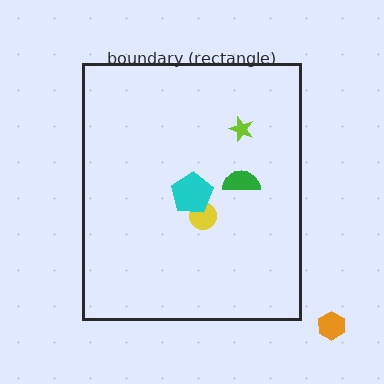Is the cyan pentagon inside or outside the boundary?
Inside.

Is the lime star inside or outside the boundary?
Inside.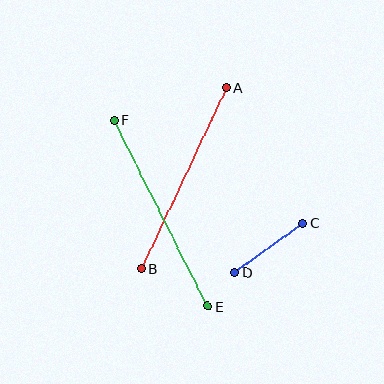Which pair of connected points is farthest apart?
Points E and F are farthest apart.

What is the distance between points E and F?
The distance is approximately 208 pixels.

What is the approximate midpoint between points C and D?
The midpoint is at approximately (269, 248) pixels.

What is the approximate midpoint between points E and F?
The midpoint is at approximately (161, 213) pixels.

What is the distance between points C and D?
The distance is approximately 84 pixels.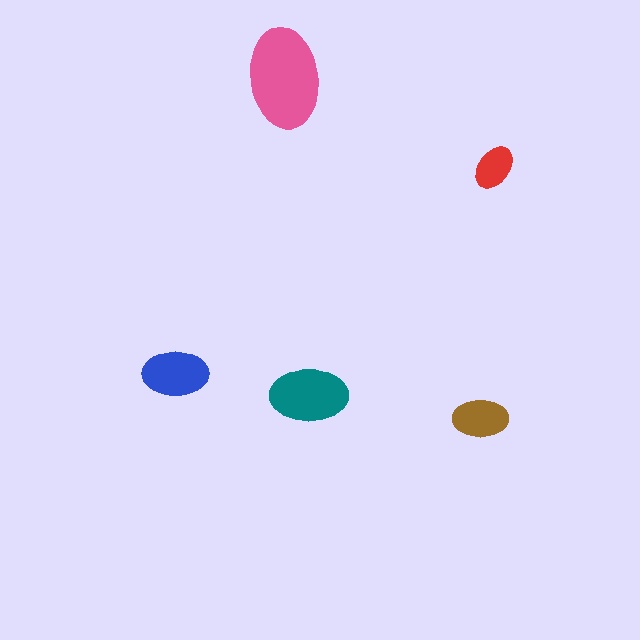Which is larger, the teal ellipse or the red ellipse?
The teal one.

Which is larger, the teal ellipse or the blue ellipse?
The teal one.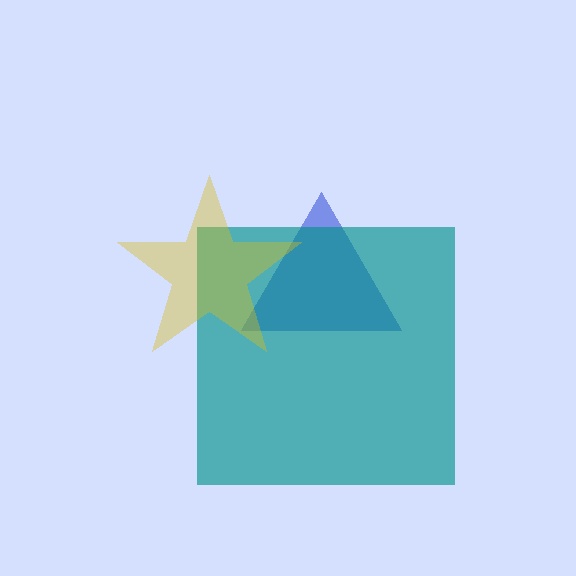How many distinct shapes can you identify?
There are 3 distinct shapes: a blue triangle, a teal square, a yellow star.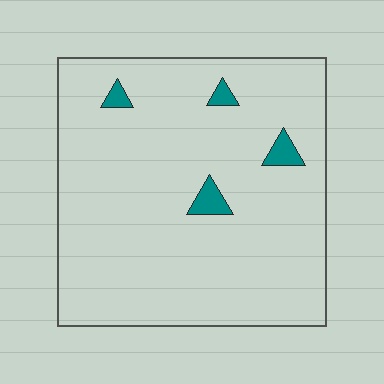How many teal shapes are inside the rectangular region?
4.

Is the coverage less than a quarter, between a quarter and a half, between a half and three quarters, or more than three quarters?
Less than a quarter.